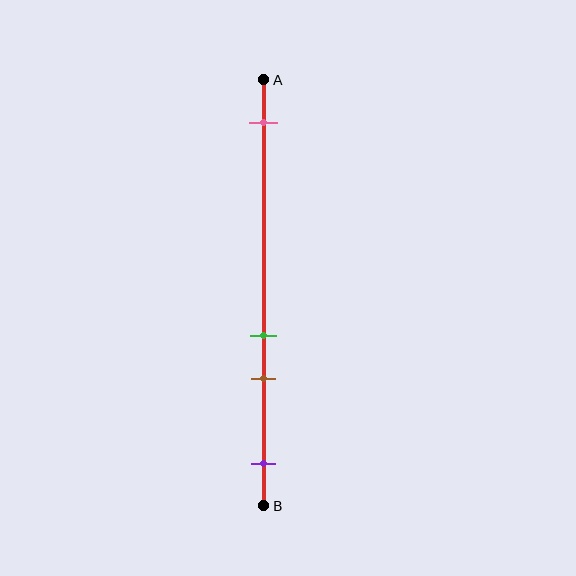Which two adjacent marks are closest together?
The green and brown marks are the closest adjacent pair.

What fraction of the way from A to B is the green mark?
The green mark is approximately 60% (0.6) of the way from A to B.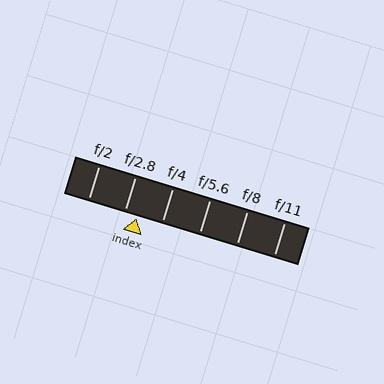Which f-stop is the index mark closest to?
The index mark is closest to f/2.8.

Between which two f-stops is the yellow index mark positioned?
The index mark is between f/2.8 and f/4.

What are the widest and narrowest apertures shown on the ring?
The widest aperture shown is f/2 and the narrowest is f/11.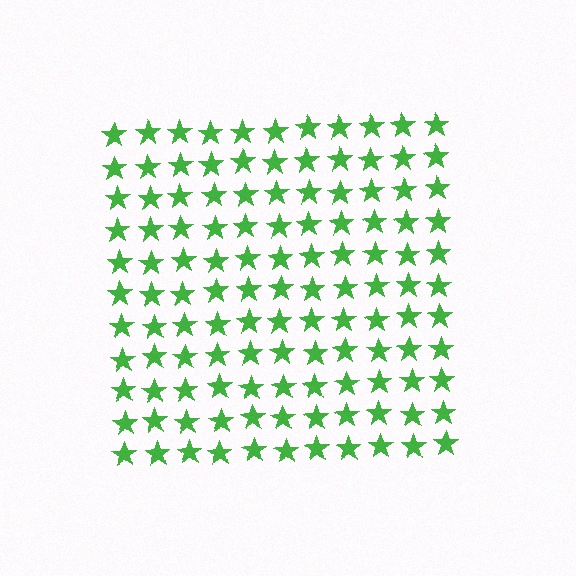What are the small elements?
The small elements are stars.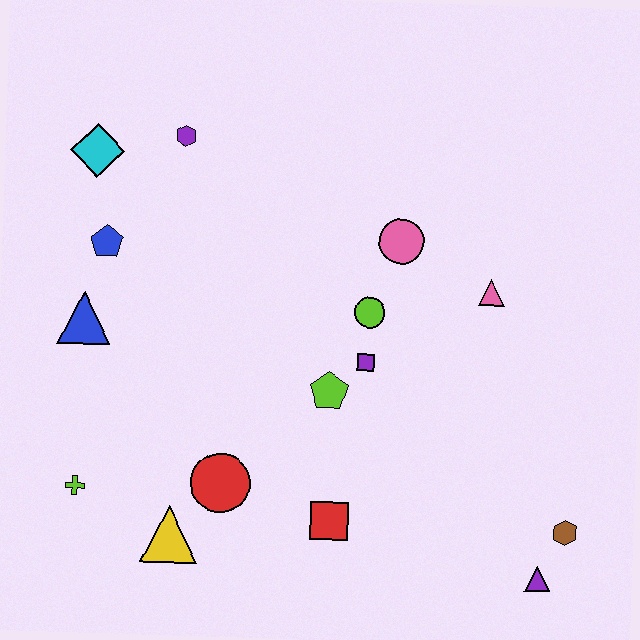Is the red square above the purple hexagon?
No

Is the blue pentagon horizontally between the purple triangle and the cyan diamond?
Yes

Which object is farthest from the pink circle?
The lime cross is farthest from the pink circle.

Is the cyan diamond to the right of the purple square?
No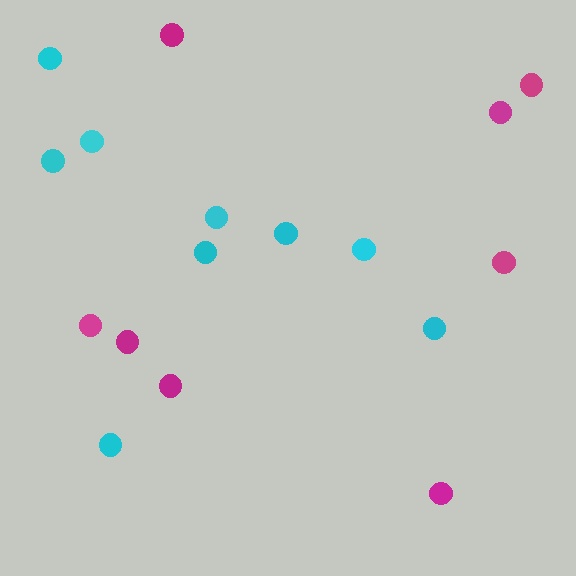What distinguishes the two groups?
There are 2 groups: one group of magenta circles (8) and one group of cyan circles (9).